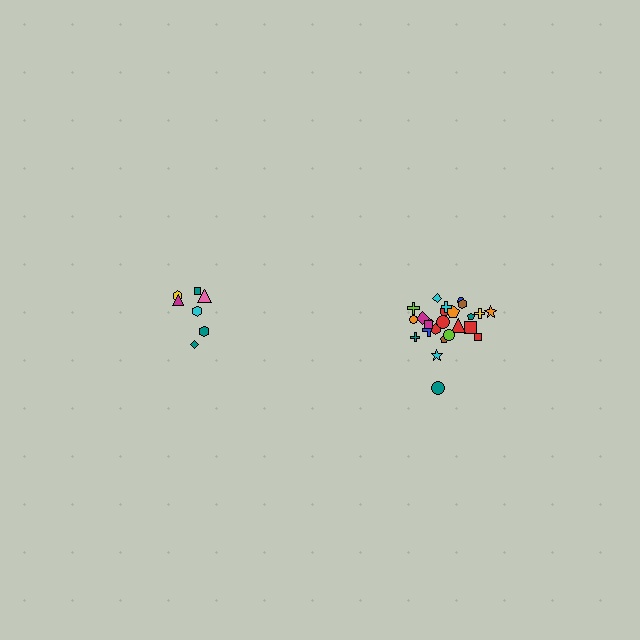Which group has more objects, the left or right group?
The right group.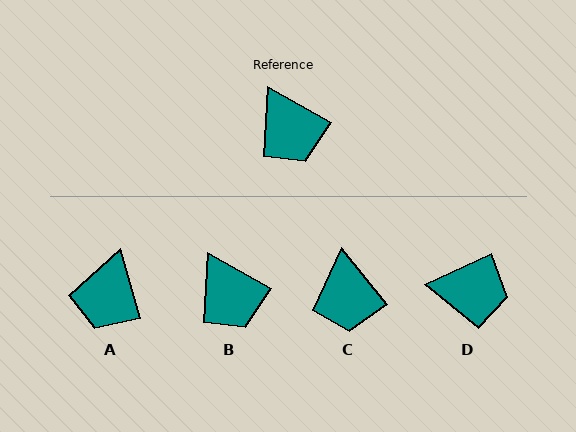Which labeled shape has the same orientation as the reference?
B.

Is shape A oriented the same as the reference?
No, it is off by about 44 degrees.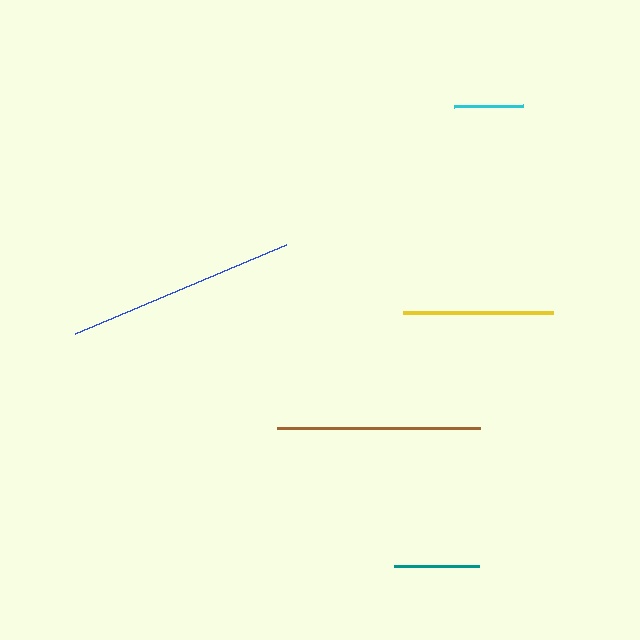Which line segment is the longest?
The blue line is the longest at approximately 228 pixels.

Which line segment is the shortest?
The cyan line is the shortest at approximately 70 pixels.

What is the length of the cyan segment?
The cyan segment is approximately 70 pixels long.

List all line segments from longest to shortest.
From longest to shortest: blue, brown, yellow, teal, cyan.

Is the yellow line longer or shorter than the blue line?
The blue line is longer than the yellow line.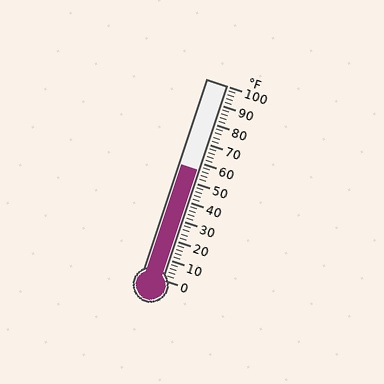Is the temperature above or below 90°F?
The temperature is below 90°F.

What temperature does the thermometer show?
The thermometer shows approximately 56°F.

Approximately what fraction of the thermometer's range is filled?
The thermometer is filled to approximately 55% of its range.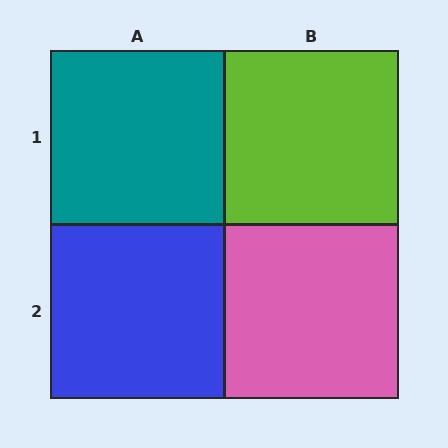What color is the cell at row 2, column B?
Pink.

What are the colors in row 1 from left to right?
Teal, lime.